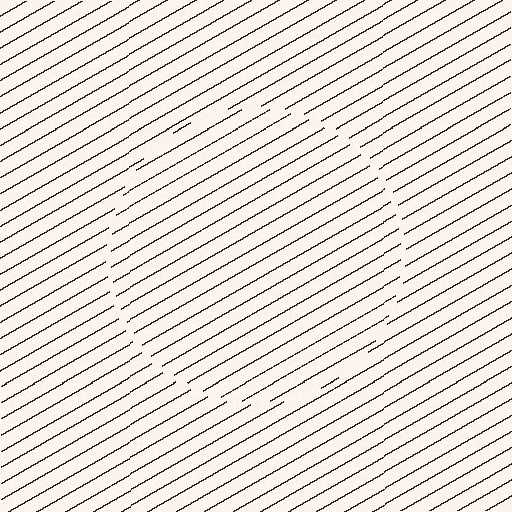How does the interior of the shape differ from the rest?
The interior of the shape contains the same grating, shifted by half a period — the contour is defined by the phase discontinuity where line-ends from the inner and outer gratings abut.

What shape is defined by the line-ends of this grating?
An illusory circle. The interior of the shape contains the same grating, shifted by half a period — the contour is defined by the phase discontinuity where line-ends from the inner and outer gratings abut.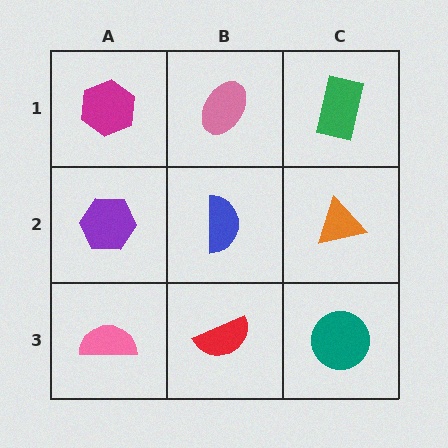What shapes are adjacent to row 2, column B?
A pink ellipse (row 1, column B), a red semicircle (row 3, column B), a purple hexagon (row 2, column A), an orange triangle (row 2, column C).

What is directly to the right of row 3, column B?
A teal circle.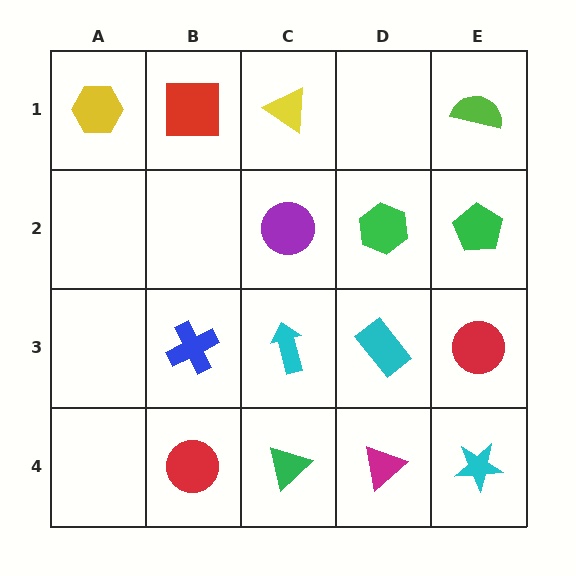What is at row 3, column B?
A blue cross.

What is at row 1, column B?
A red square.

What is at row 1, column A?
A yellow hexagon.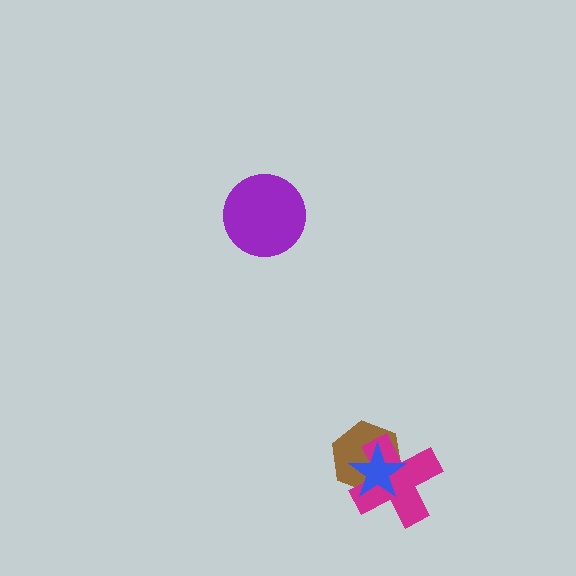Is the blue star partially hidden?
No, no other shape covers it.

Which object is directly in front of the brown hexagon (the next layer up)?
The magenta cross is directly in front of the brown hexagon.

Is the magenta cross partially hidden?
Yes, it is partially covered by another shape.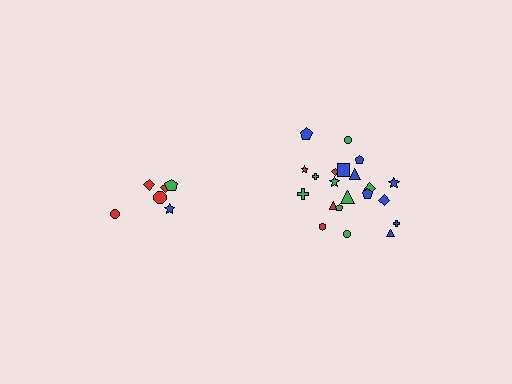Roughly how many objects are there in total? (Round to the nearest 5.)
Roughly 30 objects in total.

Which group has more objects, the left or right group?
The right group.